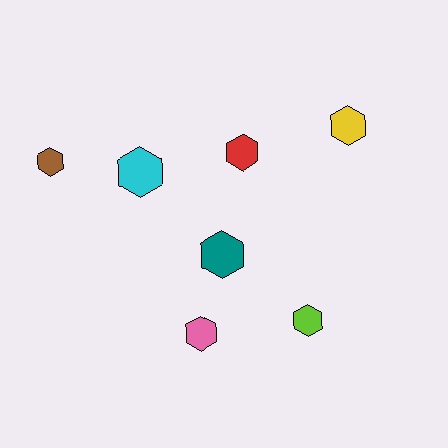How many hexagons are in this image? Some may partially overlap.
There are 7 hexagons.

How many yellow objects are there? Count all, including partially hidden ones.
There is 1 yellow object.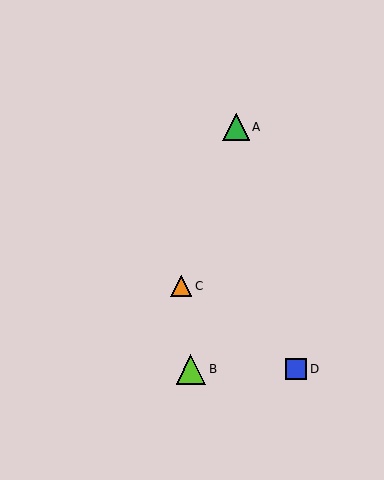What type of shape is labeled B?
Shape B is a lime triangle.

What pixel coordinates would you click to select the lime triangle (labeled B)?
Click at (191, 370) to select the lime triangle B.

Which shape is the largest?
The lime triangle (labeled B) is the largest.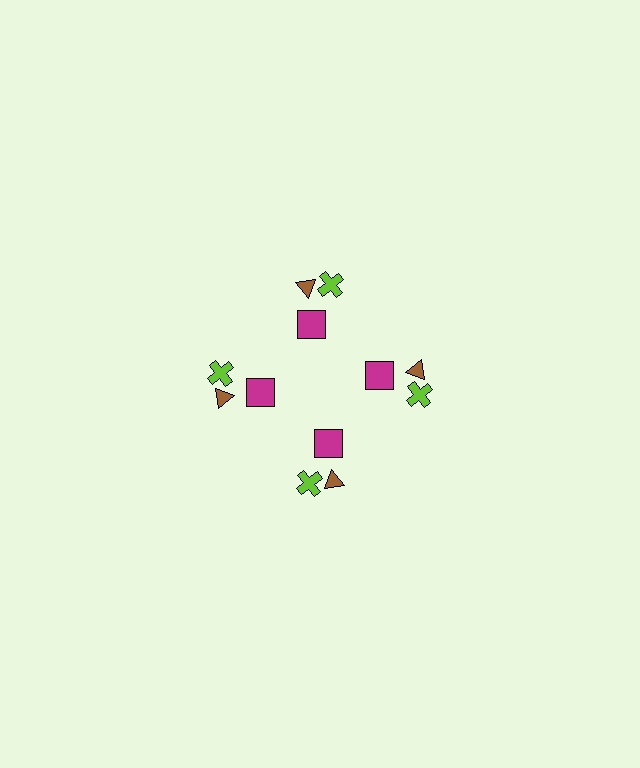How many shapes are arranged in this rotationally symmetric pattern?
There are 12 shapes, arranged in 4 groups of 3.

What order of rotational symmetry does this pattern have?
This pattern has 4-fold rotational symmetry.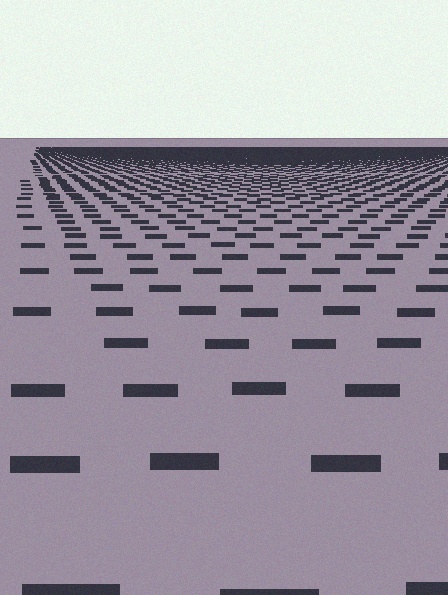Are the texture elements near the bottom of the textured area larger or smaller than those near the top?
Larger. Near the bottom, elements are closer to the viewer and appear at a bigger on-screen size.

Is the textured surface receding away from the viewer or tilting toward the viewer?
The surface is receding away from the viewer. Texture elements get smaller and denser toward the top.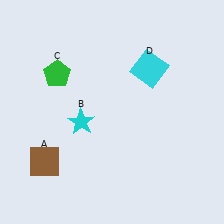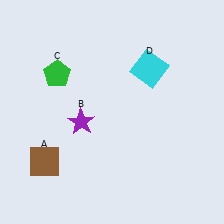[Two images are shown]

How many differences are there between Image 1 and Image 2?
There is 1 difference between the two images.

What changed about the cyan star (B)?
In Image 1, B is cyan. In Image 2, it changed to purple.